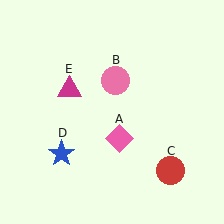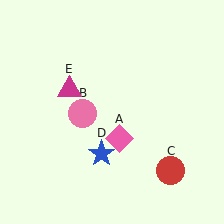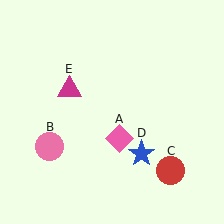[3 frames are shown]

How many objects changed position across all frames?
2 objects changed position: pink circle (object B), blue star (object D).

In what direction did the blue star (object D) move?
The blue star (object D) moved right.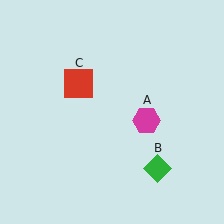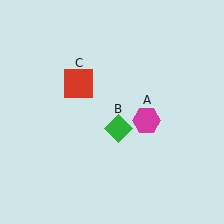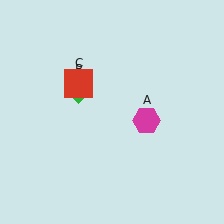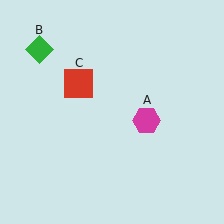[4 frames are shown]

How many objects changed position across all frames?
1 object changed position: green diamond (object B).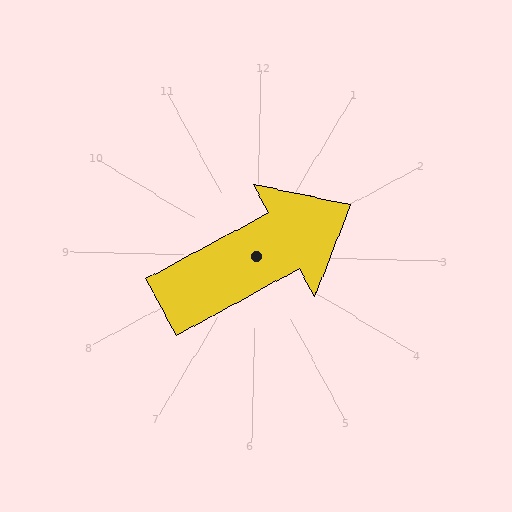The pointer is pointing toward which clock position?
Roughly 2 o'clock.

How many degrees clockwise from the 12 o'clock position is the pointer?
Approximately 60 degrees.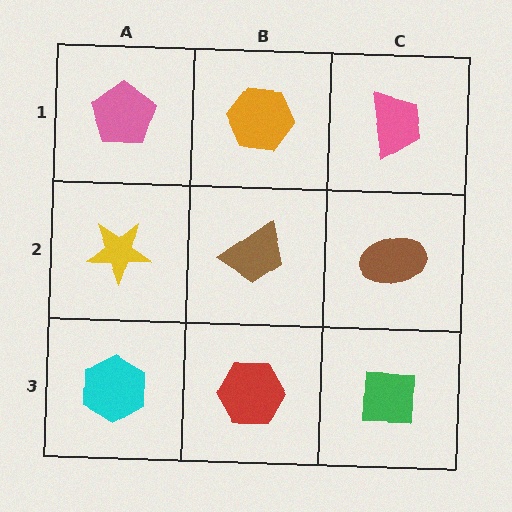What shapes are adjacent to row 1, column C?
A brown ellipse (row 2, column C), an orange hexagon (row 1, column B).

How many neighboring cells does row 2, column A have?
3.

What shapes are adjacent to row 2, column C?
A pink trapezoid (row 1, column C), a green square (row 3, column C), a brown trapezoid (row 2, column B).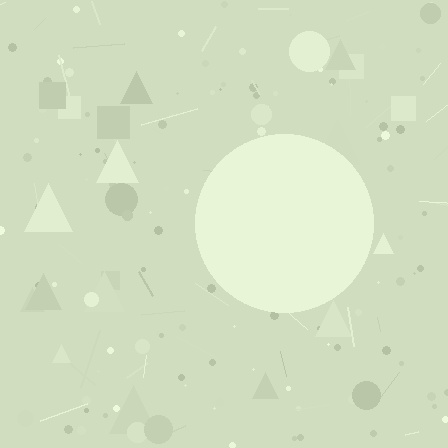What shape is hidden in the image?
A circle is hidden in the image.